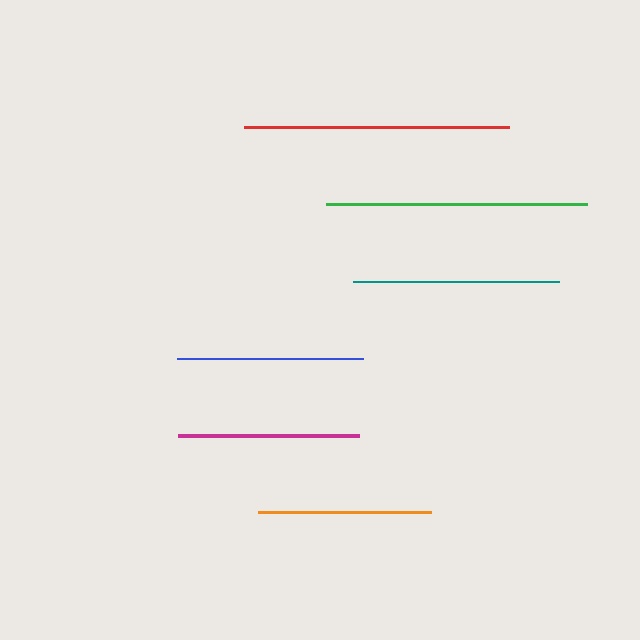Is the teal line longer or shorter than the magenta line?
The teal line is longer than the magenta line.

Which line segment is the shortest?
The orange line is the shortest at approximately 172 pixels.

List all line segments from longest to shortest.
From longest to shortest: red, green, teal, blue, magenta, orange.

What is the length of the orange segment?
The orange segment is approximately 172 pixels long.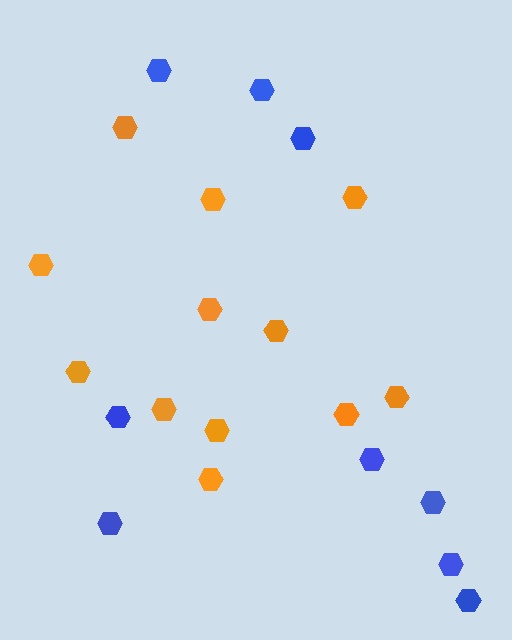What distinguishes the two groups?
There are 2 groups: one group of blue hexagons (9) and one group of orange hexagons (12).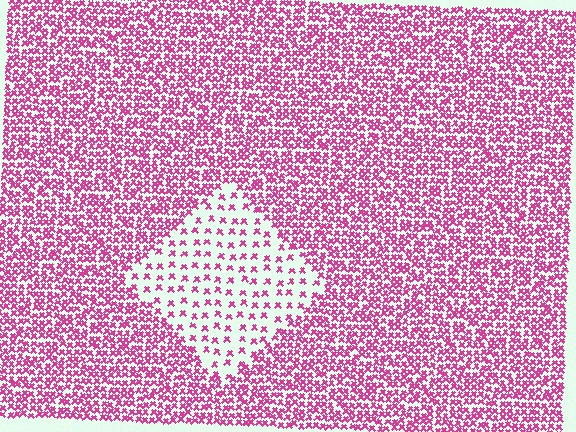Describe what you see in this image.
The image contains small magenta elements arranged at two different densities. A diamond-shaped region is visible where the elements are less densely packed than the surrounding area.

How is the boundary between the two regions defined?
The boundary is defined by a change in element density (approximately 2.8x ratio). All elements are the same color, size, and shape.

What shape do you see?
I see a diamond.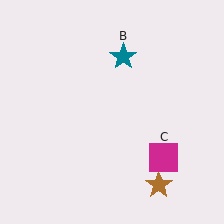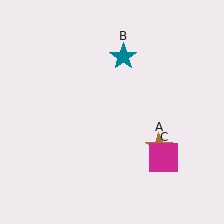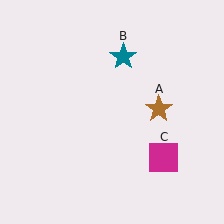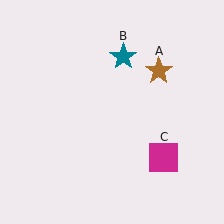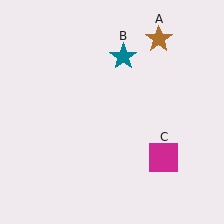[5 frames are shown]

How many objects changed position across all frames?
1 object changed position: brown star (object A).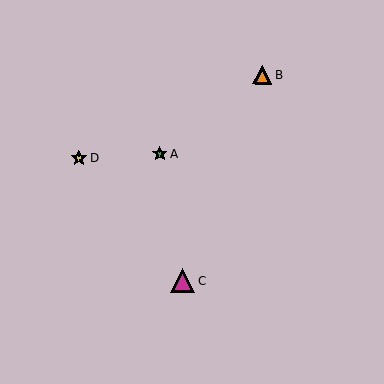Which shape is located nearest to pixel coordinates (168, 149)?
The green star (labeled A) at (160, 154) is nearest to that location.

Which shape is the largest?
The magenta triangle (labeled C) is the largest.